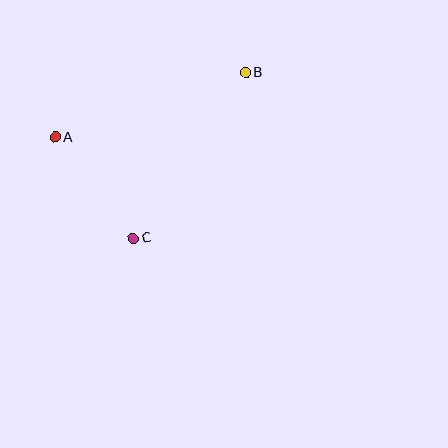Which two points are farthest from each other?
Points A and B are farthest from each other.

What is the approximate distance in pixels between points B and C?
The distance between B and C is approximately 200 pixels.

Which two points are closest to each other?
Points A and C are closest to each other.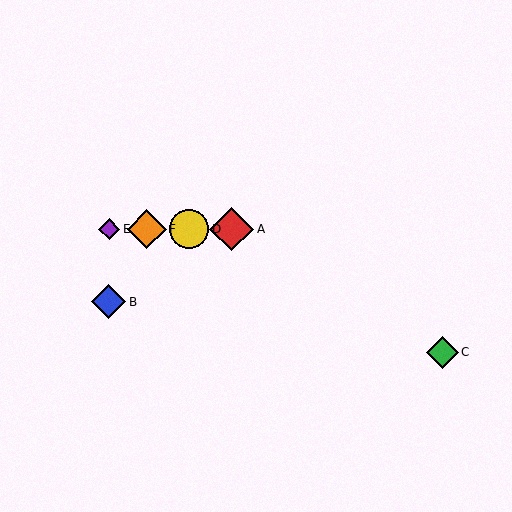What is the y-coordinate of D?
Object D is at y≈229.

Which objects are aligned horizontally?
Objects A, D, E, F are aligned horizontally.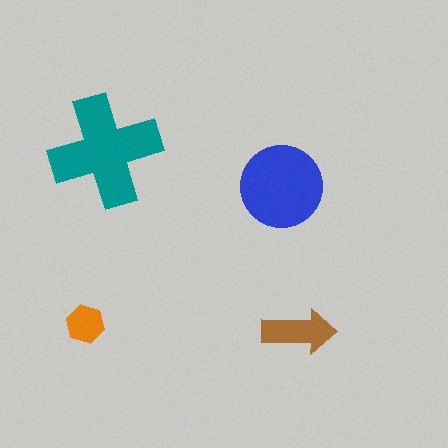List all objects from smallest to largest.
The orange hexagon, the brown arrow, the blue circle, the teal cross.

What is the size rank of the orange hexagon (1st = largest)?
4th.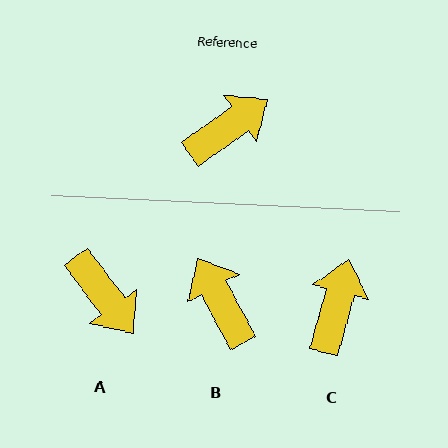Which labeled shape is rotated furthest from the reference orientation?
A, about 89 degrees away.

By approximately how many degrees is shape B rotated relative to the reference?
Approximately 83 degrees counter-clockwise.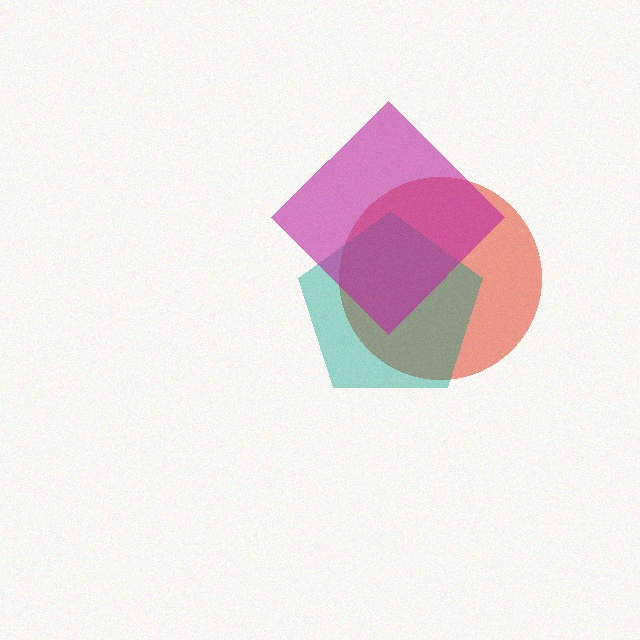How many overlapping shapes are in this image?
There are 3 overlapping shapes in the image.